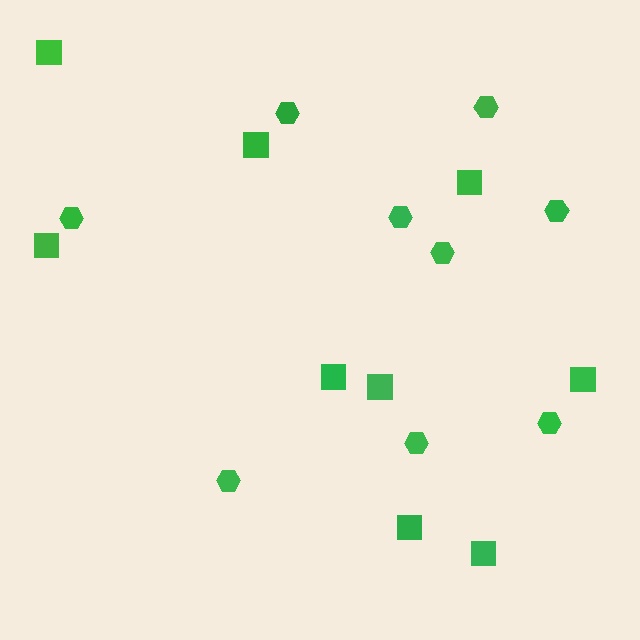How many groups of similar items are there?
There are 2 groups: one group of hexagons (9) and one group of squares (9).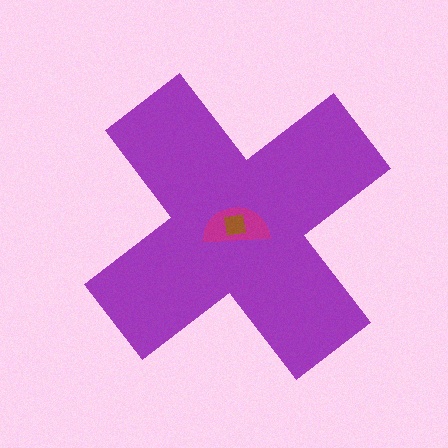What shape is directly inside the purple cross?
The magenta semicircle.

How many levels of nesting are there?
3.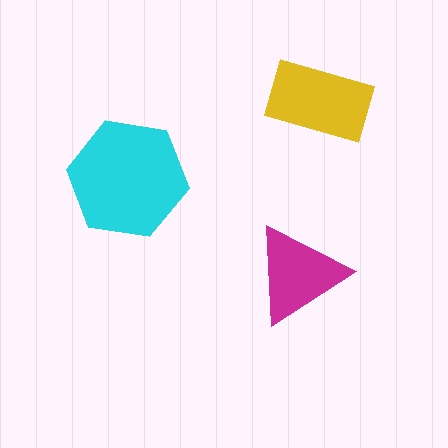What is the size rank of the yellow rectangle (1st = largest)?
2nd.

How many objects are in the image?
There are 3 objects in the image.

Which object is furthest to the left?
The cyan hexagon is leftmost.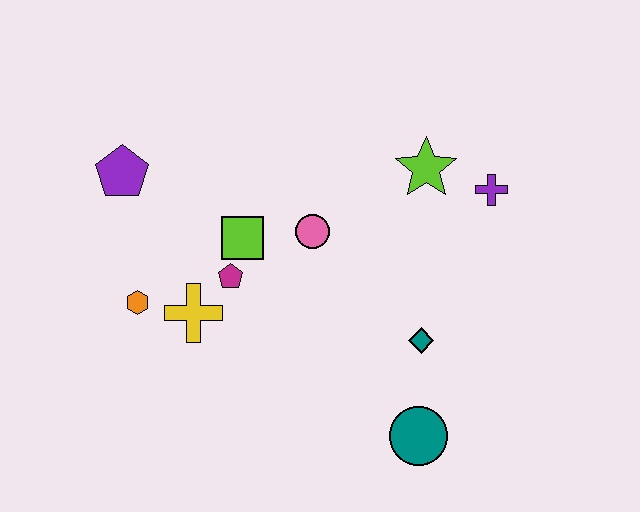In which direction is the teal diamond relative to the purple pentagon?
The teal diamond is to the right of the purple pentagon.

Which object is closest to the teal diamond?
The teal circle is closest to the teal diamond.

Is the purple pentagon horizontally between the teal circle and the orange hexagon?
No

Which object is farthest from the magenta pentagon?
The purple cross is farthest from the magenta pentagon.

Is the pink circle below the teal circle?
No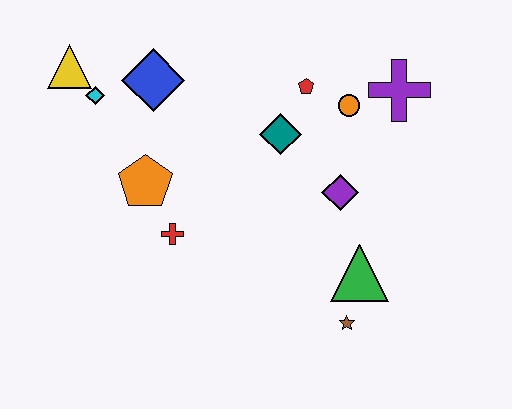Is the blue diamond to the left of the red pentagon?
Yes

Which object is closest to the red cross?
The orange pentagon is closest to the red cross.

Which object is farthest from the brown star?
The yellow triangle is farthest from the brown star.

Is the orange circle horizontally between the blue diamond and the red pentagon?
No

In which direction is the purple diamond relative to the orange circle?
The purple diamond is below the orange circle.